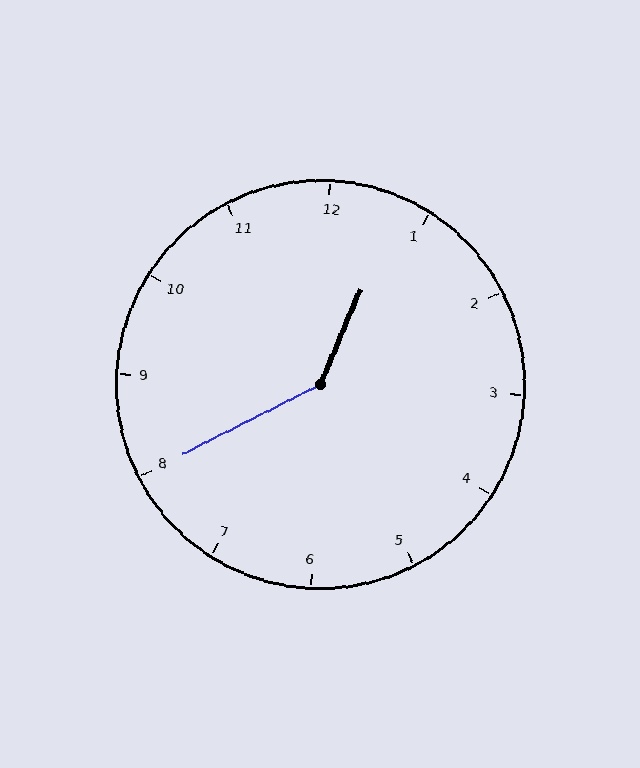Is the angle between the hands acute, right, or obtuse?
It is obtuse.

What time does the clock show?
12:40.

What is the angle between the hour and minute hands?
Approximately 140 degrees.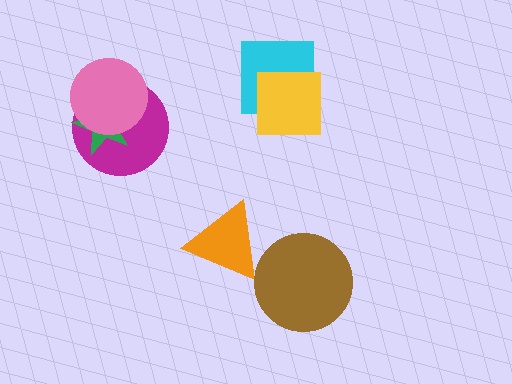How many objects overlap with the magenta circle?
2 objects overlap with the magenta circle.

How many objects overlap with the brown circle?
0 objects overlap with the brown circle.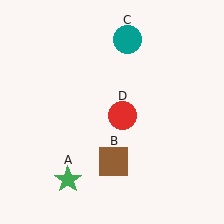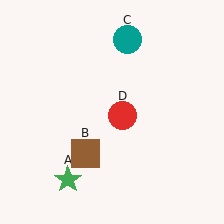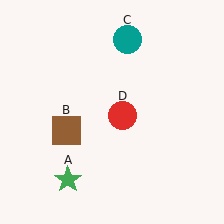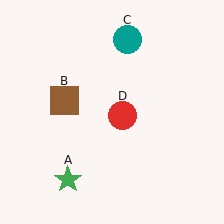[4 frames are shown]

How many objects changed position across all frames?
1 object changed position: brown square (object B).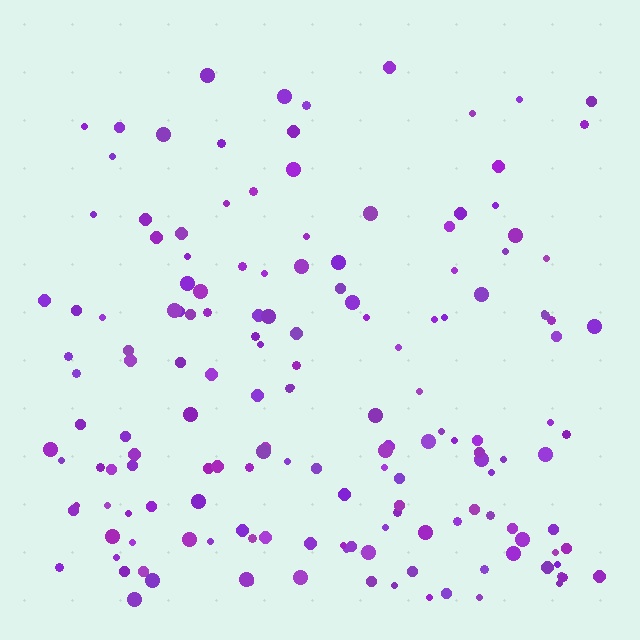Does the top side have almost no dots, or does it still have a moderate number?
Still a moderate number, just noticeably fewer than the bottom.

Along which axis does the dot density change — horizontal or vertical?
Vertical.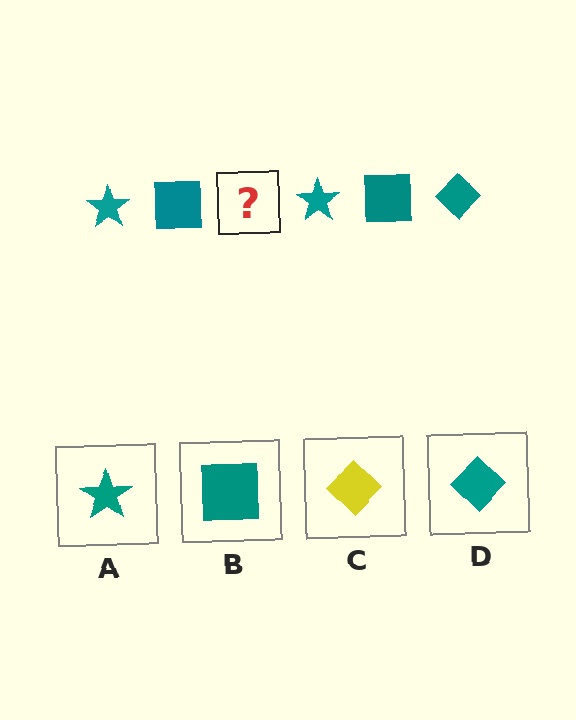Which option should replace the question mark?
Option D.